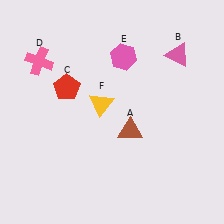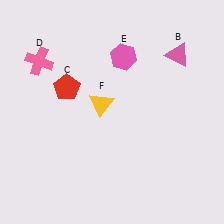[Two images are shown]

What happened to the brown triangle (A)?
The brown triangle (A) was removed in Image 2. It was in the bottom-right area of Image 1.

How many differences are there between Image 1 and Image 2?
There is 1 difference between the two images.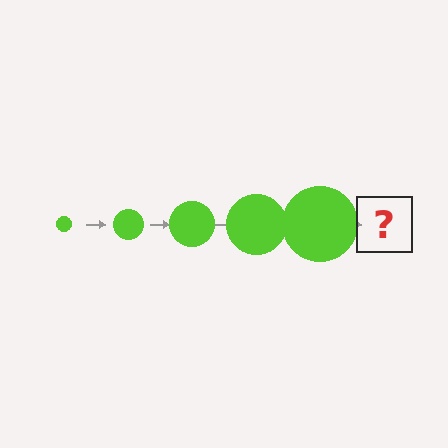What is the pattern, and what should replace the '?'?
The pattern is that the circle gets progressively larger each step. The '?' should be a lime circle, larger than the previous one.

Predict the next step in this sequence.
The next step is a lime circle, larger than the previous one.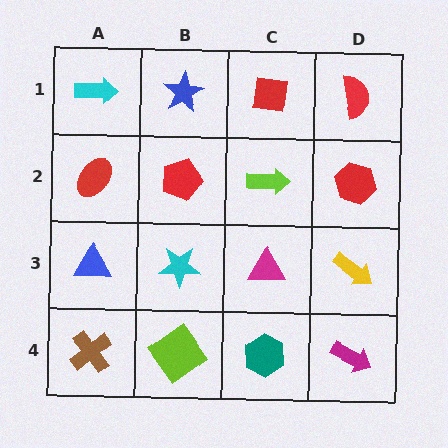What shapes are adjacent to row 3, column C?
A lime arrow (row 2, column C), a teal hexagon (row 4, column C), a cyan star (row 3, column B), a yellow arrow (row 3, column D).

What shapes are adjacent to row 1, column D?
A red hexagon (row 2, column D), a red square (row 1, column C).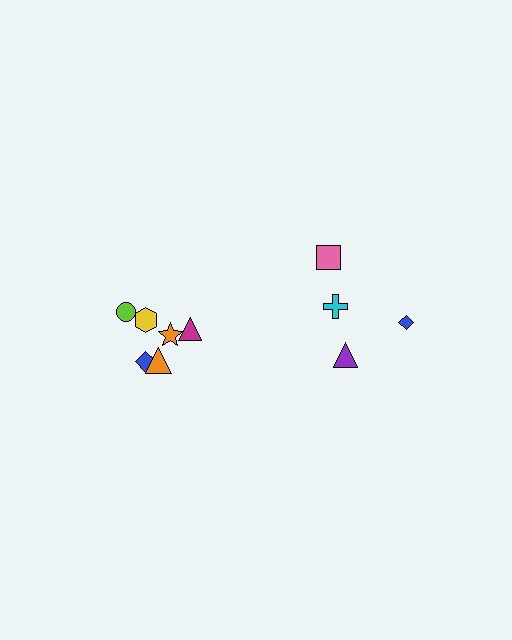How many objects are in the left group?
There are 6 objects.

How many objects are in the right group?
There are 4 objects.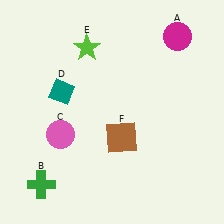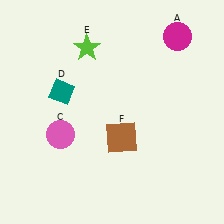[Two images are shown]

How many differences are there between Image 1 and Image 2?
There is 1 difference between the two images.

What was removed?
The green cross (B) was removed in Image 2.